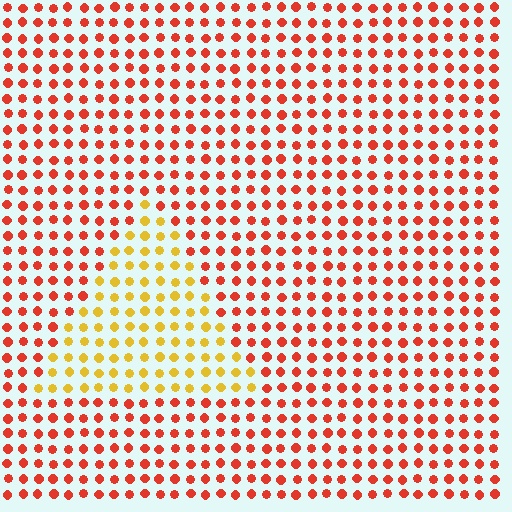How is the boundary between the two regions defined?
The boundary is defined purely by a slight shift in hue (about 44 degrees). Spacing, size, and orientation are identical on both sides.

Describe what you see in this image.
The image is filled with small red elements in a uniform arrangement. A triangle-shaped region is visible where the elements are tinted to a slightly different hue, forming a subtle color boundary.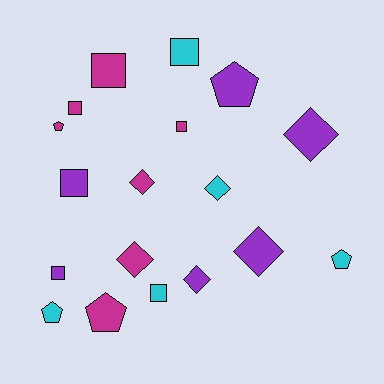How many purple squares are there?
There are 2 purple squares.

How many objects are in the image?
There are 18 objects.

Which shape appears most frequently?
Square, with 7 objects.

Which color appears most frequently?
Magenta, with 7 objects.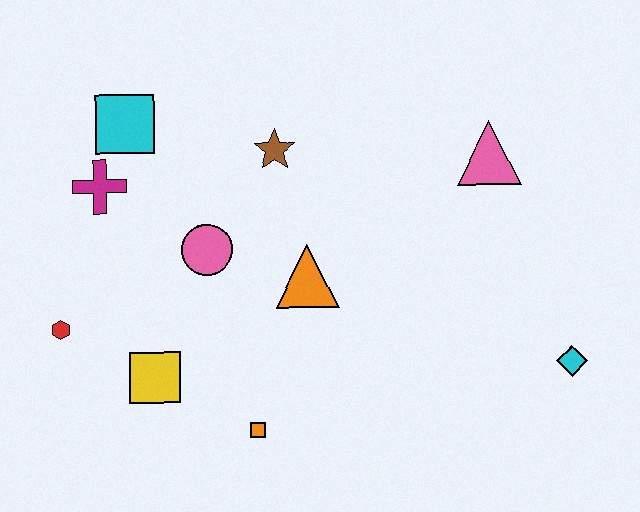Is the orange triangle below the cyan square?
Yes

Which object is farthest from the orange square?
The pink triangle is farthest from the orange square.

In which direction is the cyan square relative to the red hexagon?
The cyan square is above the red hexagon.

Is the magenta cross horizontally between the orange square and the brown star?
No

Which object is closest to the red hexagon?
The yellow square is closest to the red hexagon.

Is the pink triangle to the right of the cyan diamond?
No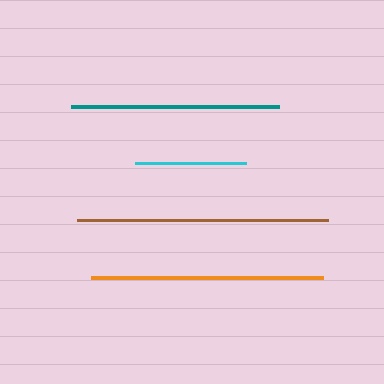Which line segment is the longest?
The brown line is the longest at approximately 251 pixels.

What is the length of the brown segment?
The brown segment is approximately 251 pixels long.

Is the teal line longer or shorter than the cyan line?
The teal line is longer than the cyan line.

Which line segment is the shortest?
The cyan line is the shortest at approximately 111 pixels.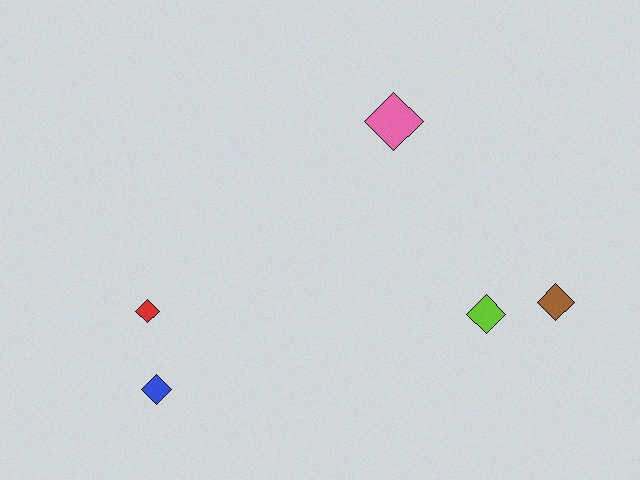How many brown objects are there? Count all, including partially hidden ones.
There is 1 brown object.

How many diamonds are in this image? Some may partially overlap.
There are 5 diamonds.